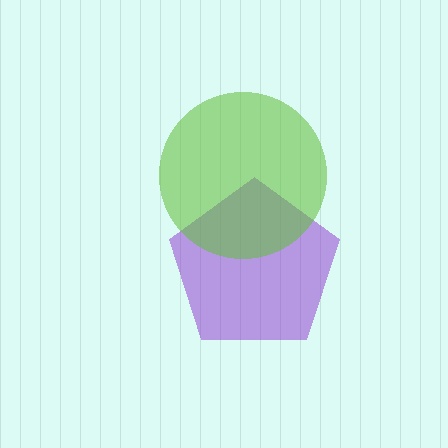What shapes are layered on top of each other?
The layered shapes are: a purple pentagon, a lime circle.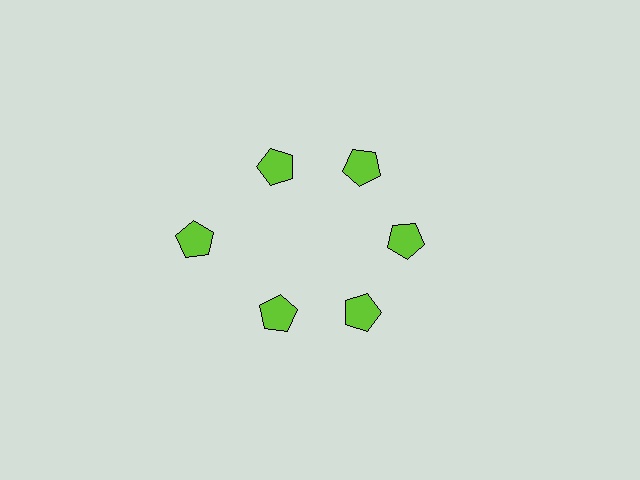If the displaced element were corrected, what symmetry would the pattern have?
It would have 6-fold rotational symmetry — the pattern would map onto itself every 60 degrees.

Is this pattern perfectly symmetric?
No. The 6 lime pentagons are arranged in a ring, but one element near the 9 o'clock position is pushed outward from the center, breaking the 6-fold rotational symmetry.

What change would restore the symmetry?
The symmetry would be restored by moving it inward, back onto the ring so that all 6 pentagons sit at equal angles and equal distance from the center.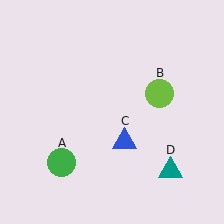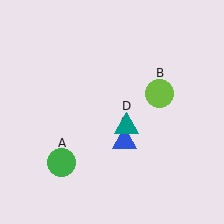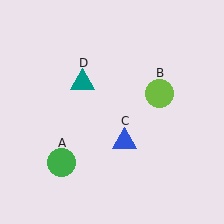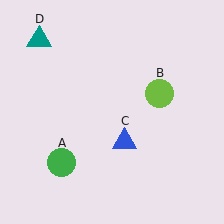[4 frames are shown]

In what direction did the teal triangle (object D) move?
The teal triangle (object D) moved up and to the left.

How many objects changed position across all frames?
1 object changed position: teal triangle (object D).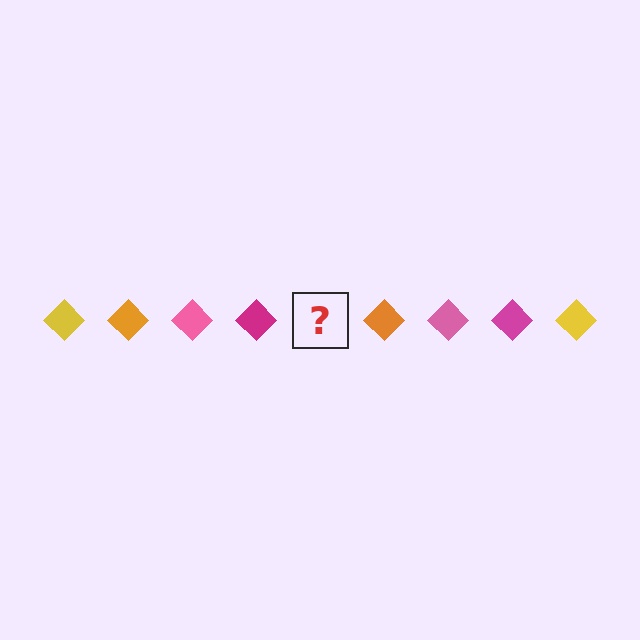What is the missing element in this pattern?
The missing element is a yellow diamond.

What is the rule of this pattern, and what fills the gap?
The rule is that the pattern cycles through yellow, orange, pink, magenta diamonds. The gap should be filled with a yellow diamond.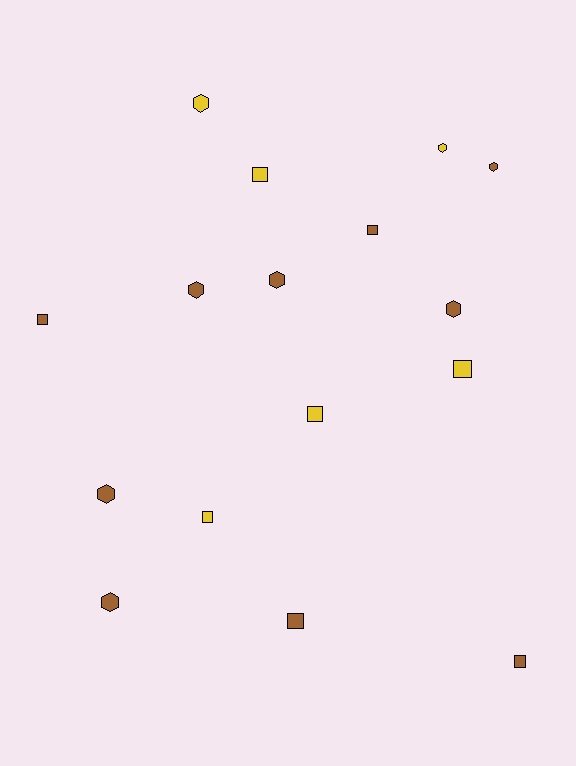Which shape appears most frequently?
Square, with 8 objects.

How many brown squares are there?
There are 4 brown squares.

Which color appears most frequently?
Brown, with 10 objects.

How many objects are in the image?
There are 16 objects.